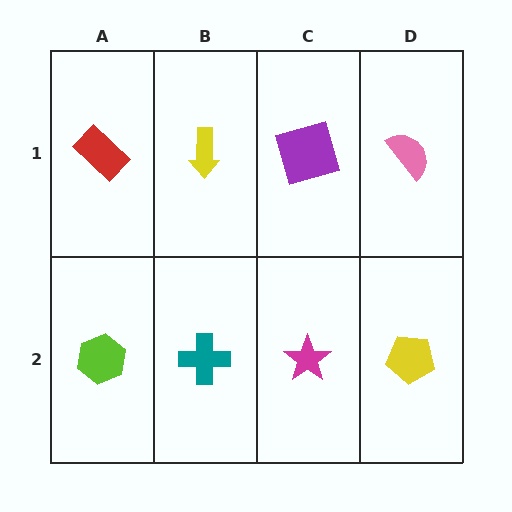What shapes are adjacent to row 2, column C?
A purple square (row 1, column C), a teal cross (row 2, column B), a yellow pentagon (row 2, column D).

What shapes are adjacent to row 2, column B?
A yellow arrow (row 1, column B), a lime hexagon (row 2, column A), a magenta star (row 2, column C).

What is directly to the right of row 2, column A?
A teal cross.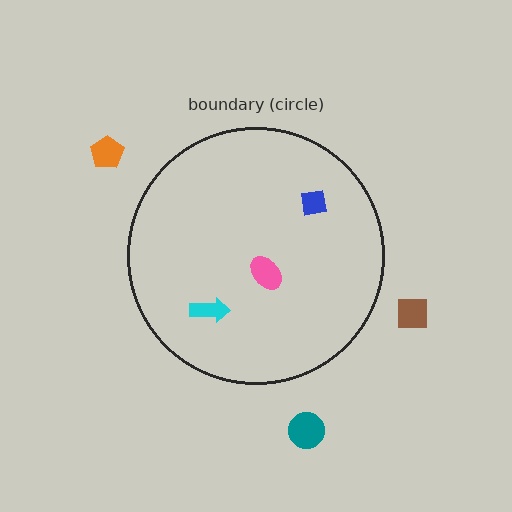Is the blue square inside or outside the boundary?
Inside.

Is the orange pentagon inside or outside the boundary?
Outside.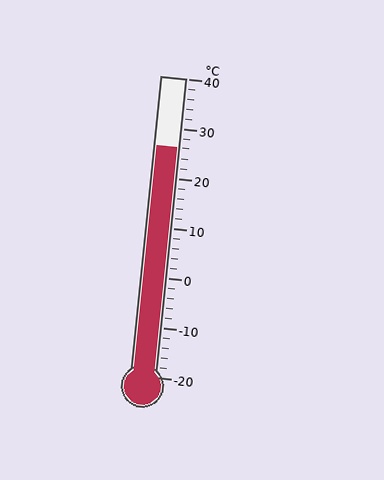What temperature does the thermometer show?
The thermometer shows approximately 26°C.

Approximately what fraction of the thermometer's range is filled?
The thermometer is filled to approximately 75% of its range.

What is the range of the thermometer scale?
The thermometer scale ranges from -20°C to 40°C.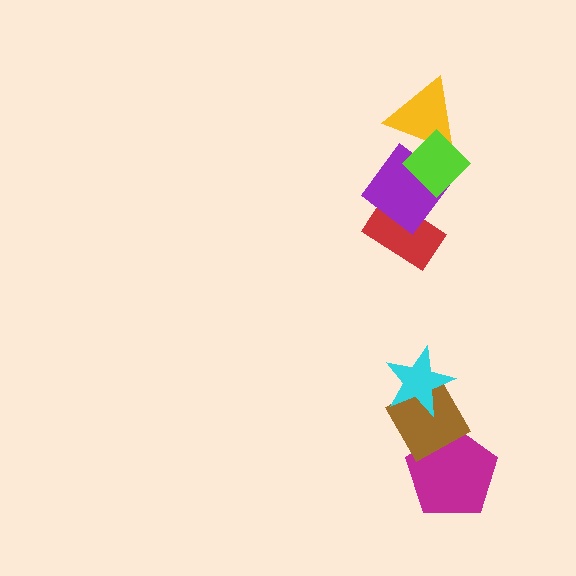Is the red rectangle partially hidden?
Yes, it is partially covered by another shape.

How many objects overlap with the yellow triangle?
2 objects overlap with the yellow triangle.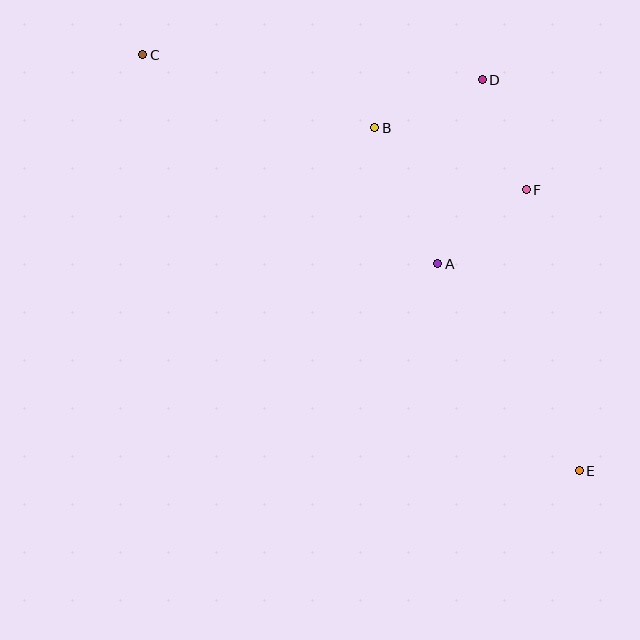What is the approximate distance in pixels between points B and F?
The distance between B and F is approximately 164 pixels.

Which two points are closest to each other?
Points A and F are closest to each other.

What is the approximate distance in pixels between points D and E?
The distance between D and E is approximately 403 pixels.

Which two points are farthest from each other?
Points C and E are farthest from each other.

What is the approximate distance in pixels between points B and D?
The distance between B and D is approximately 118 pixels.